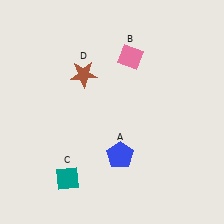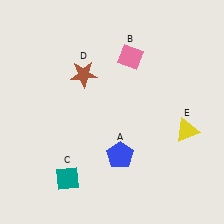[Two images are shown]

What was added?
A yellow triangle (E) was added in Image 2.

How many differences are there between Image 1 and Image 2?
There is 1 difference between the two images.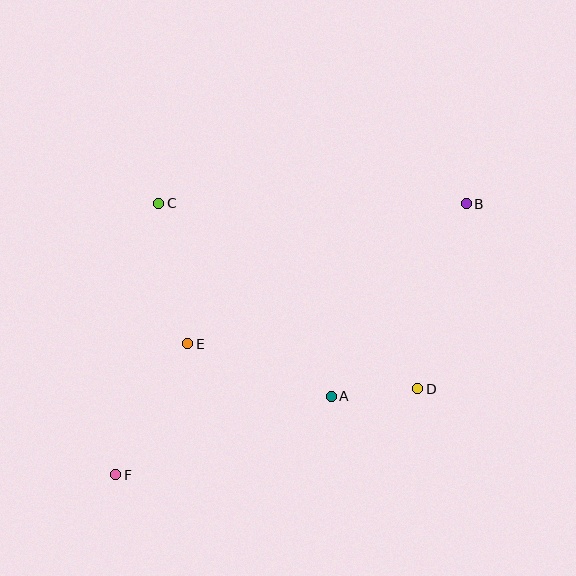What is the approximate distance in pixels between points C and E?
The distance between C and E is approximately 144 pixels.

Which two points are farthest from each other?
Points B and F are farthest from each other.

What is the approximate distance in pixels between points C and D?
The distance between C and D is approximately 319 pixels.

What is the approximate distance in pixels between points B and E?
The distance between B and E is approximately 312 pixels.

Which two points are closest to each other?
Points A and D are closest to each other.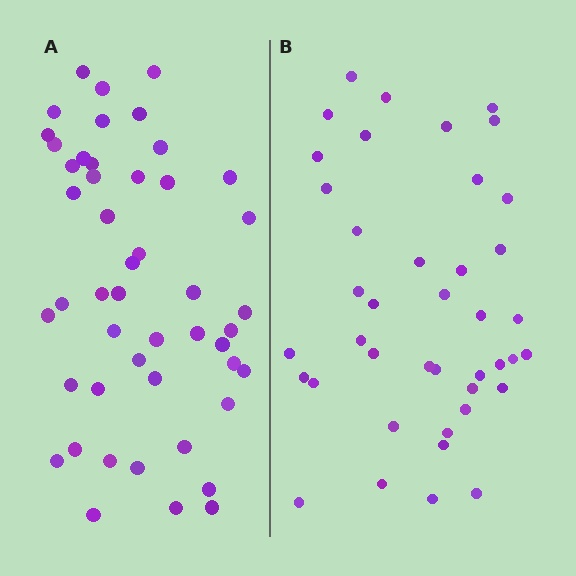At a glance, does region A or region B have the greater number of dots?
Region A (the left region) has more dots.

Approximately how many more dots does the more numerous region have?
Region A has roughly 8 or so more dots than region B.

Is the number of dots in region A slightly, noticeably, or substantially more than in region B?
Region A has only slightly more — the two regions are fairly close. The ratio is roughly 1.2 to 1.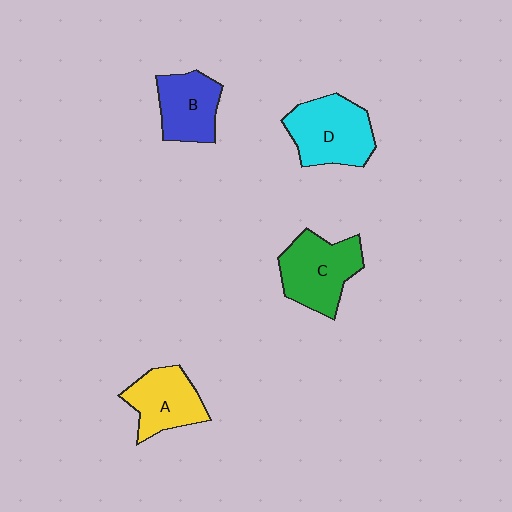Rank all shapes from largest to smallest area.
From largest to smallest: D (cyan), C (green), A (yellow), B (blue).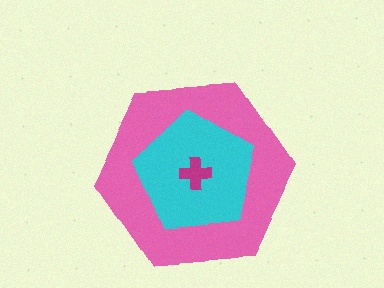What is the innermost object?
The magenta cross.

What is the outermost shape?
The pink hexagon.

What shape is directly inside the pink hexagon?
The cyan pentagon.